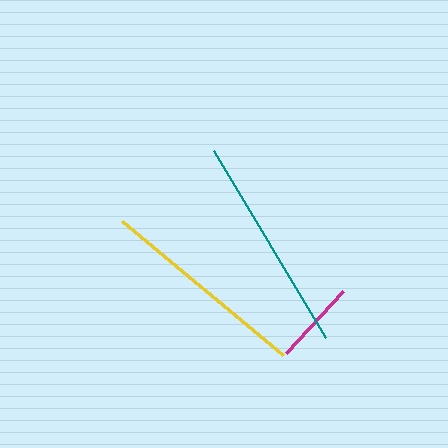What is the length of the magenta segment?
The magenta segment is approximately 85 pixels long.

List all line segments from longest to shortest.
From longest to shortest: teal, yellow, magenta.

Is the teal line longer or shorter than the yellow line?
The teal line is longer than the yellow line.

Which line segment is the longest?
The teal line is the longest at approximately 218 pixels.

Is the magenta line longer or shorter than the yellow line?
The yellow line is longer than the magenta line.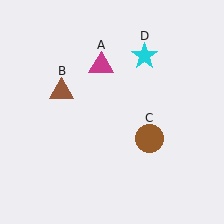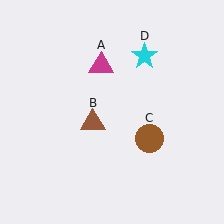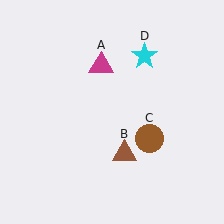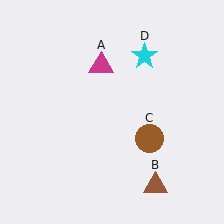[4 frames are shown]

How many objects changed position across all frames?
1 object changed position: brown triangle (object B).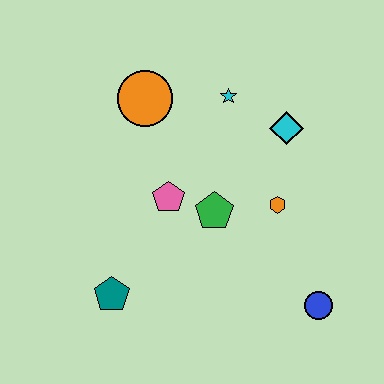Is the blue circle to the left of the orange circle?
No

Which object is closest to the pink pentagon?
The green pentagon is closest to the pink pentagon.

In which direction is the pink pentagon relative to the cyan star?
The pink pentagon is below the cyan star.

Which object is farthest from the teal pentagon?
The cyan diamond is farthest from the teal pentagon.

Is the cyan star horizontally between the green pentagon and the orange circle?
No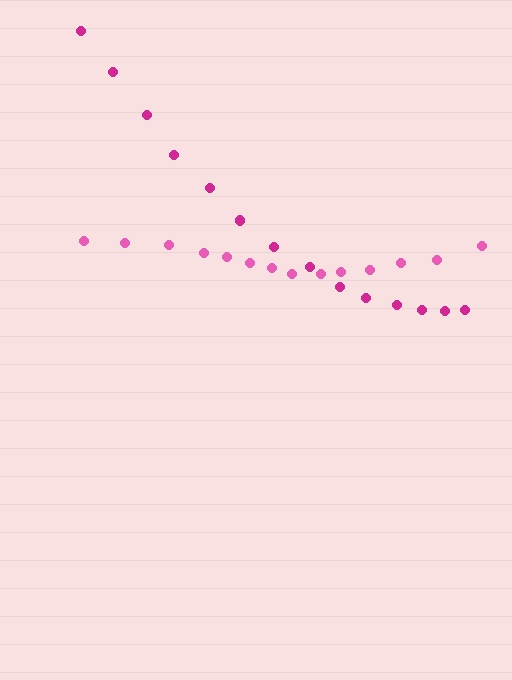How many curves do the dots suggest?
There are 2 distinct paths.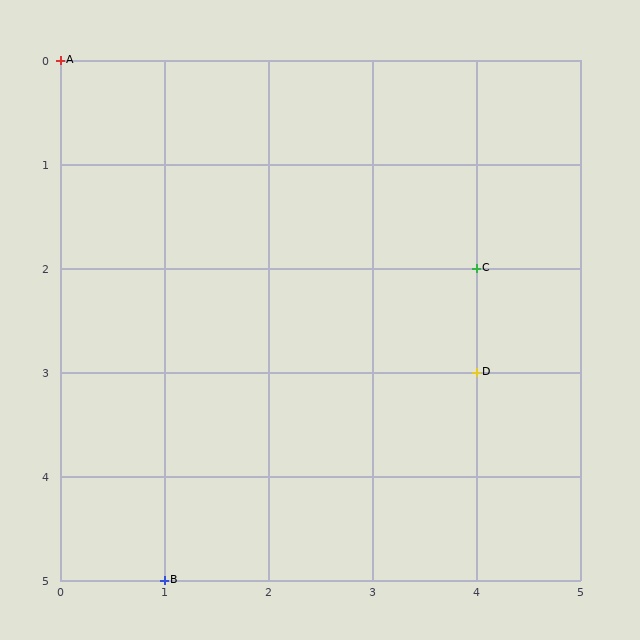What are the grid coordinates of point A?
Point A is at grid coordinates (0, 0).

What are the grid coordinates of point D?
Point D is at grid coordinates (4, 3).